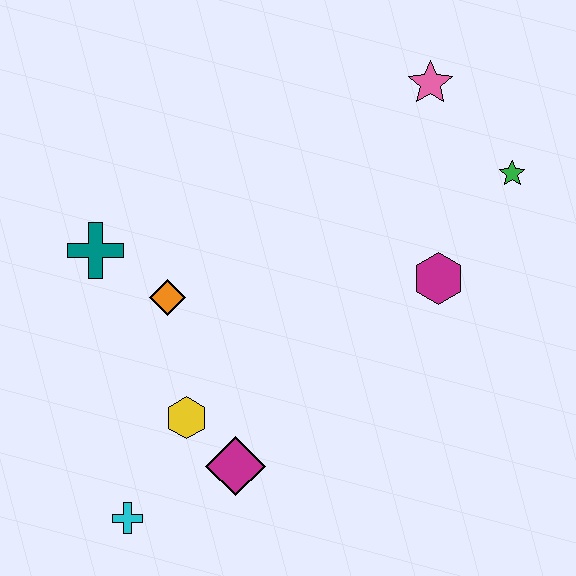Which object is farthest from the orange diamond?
The green star is farthest from the orange diamond.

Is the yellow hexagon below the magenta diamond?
No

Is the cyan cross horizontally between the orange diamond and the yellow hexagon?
No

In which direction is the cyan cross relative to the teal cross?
The cyan cross is below the teal cross.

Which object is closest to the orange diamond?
The teal cross is closest to the orange diamond.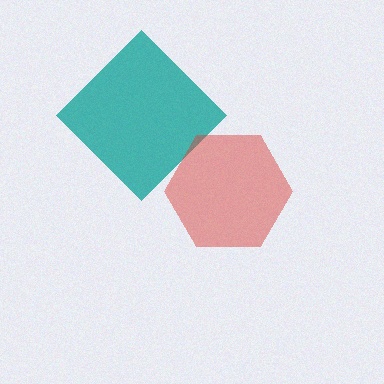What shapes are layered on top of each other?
The layered shapes are: a teal diamond, a red hexagon.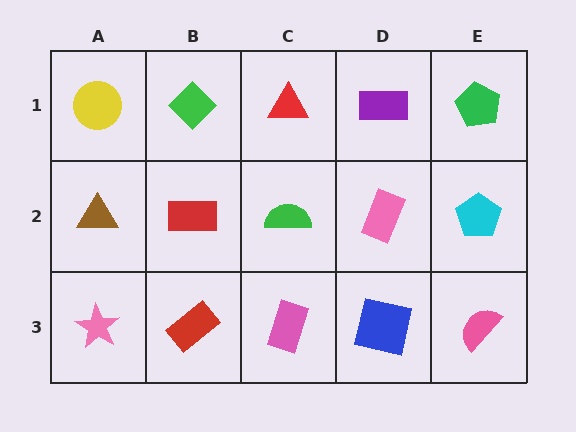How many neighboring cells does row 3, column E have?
2.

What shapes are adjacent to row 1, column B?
A red rectangle (row 2, column B), a yellow circle (row 1, column A), a red triangle (row 1, column C).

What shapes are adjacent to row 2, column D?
A purple rectangle (row 1, column D), a blue square (row 3, column D), a green semicircle (row 2, column C), a cyan pentagon (row 2, column E).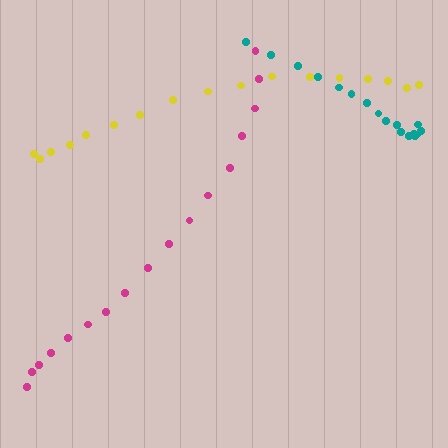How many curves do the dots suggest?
There are 3 distinct paths.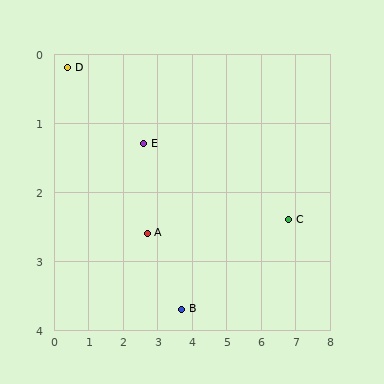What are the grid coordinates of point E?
Point E is at approximately (2.6, 1.3).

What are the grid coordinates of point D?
Point D is at approximately (0.4, 0.2).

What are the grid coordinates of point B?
Point B is at approximately (3.7, 3.7).